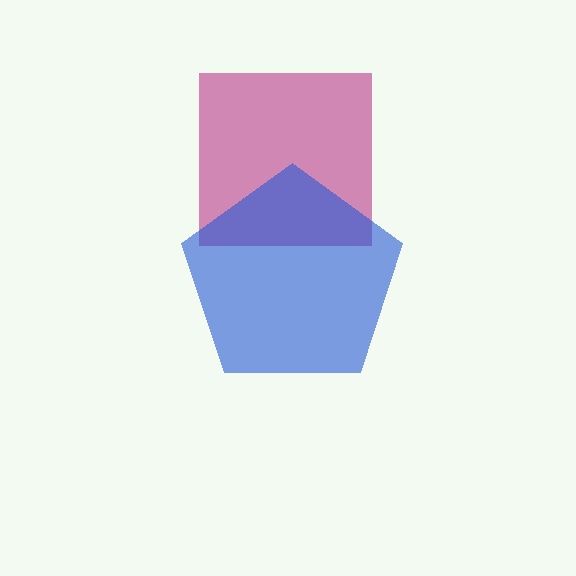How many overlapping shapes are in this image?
There are 2 overlapping shapes in the image.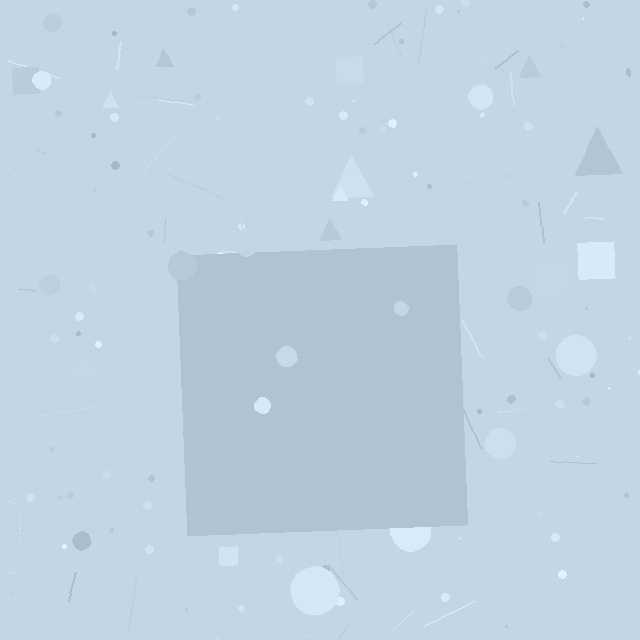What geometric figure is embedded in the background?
A square is embedded in the background.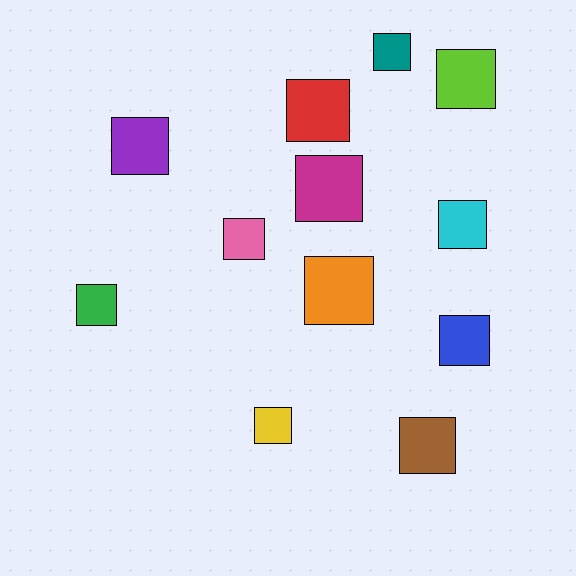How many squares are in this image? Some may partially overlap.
There are 12 squares.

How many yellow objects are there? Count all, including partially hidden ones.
There is 1 yellow object.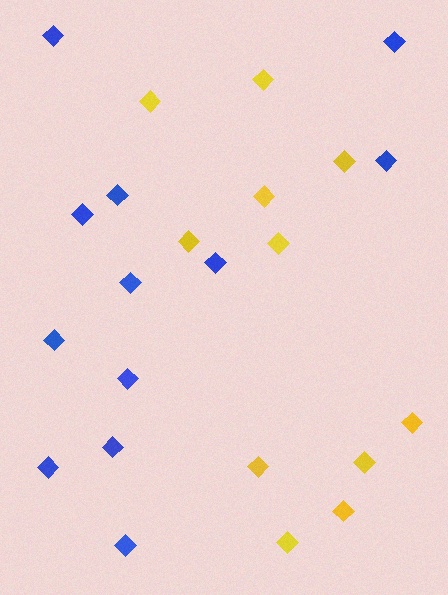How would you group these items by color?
There are 2 groups: one group of blue diamonds (12) and one group of yellow diamonds (11).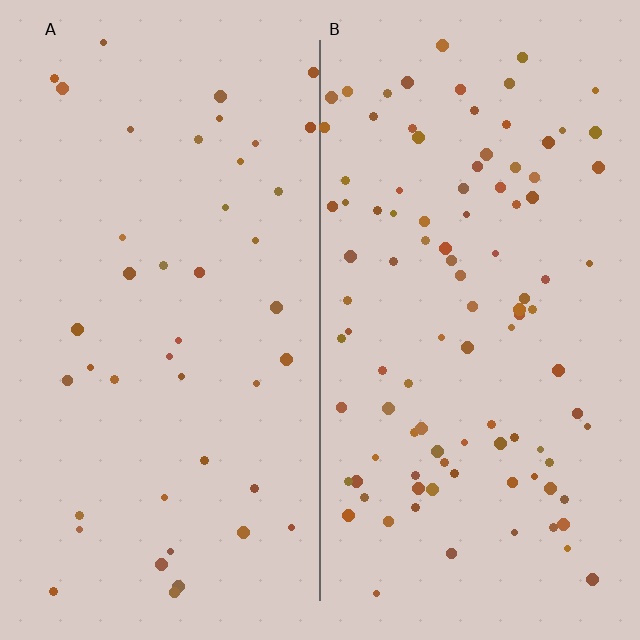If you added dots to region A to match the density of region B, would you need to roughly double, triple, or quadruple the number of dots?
Approximately double.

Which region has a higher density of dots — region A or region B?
B (the right).